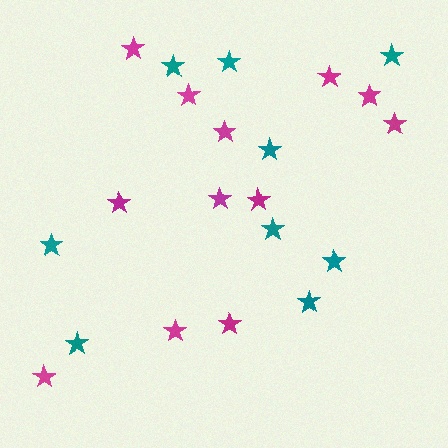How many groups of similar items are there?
There are 2 groups: one group of teal stars (9) and one group of magenta stars (12).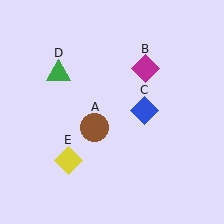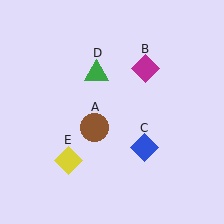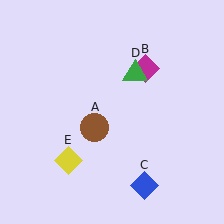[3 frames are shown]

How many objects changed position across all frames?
2 objects changed position: blue diamond (object C), green triangle (object D).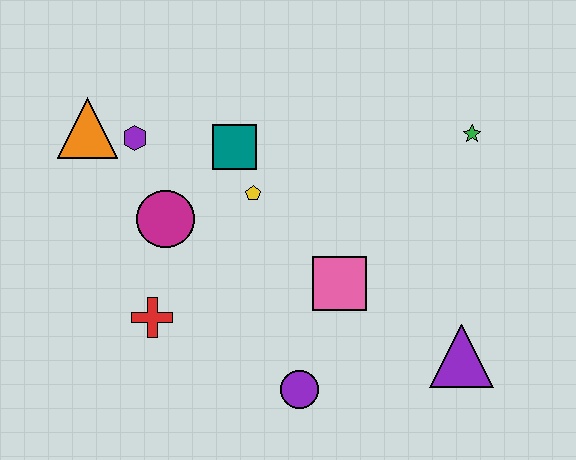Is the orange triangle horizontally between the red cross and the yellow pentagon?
No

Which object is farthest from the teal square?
The purple triangle is farthest from the teal square.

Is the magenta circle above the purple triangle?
Yes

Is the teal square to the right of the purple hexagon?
Yes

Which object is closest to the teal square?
The yellow pentagon is closest to the teal square.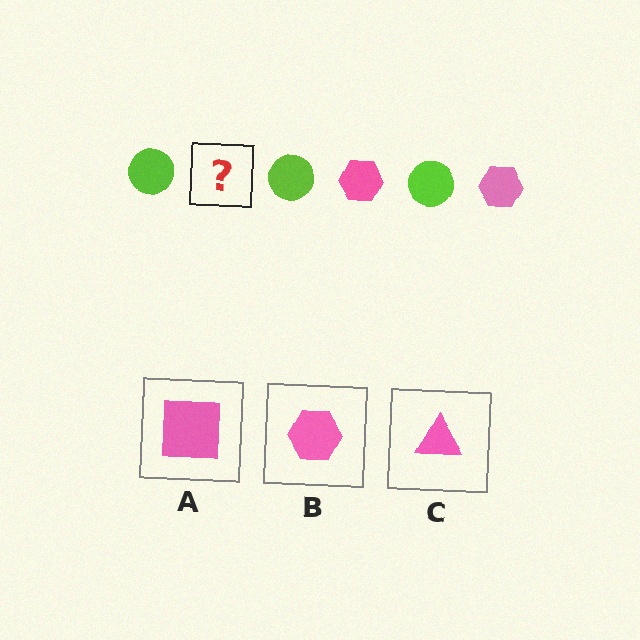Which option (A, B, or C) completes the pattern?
B.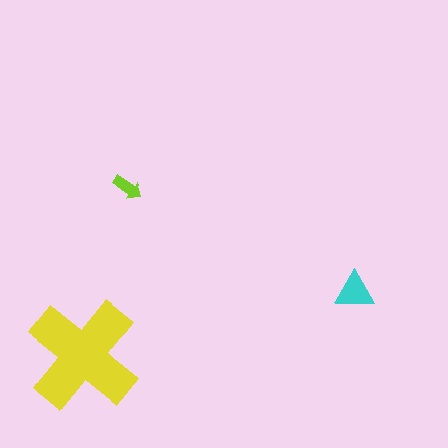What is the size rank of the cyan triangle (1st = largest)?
2nd.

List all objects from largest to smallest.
The yellow cross, the cyan triangle, the lime arrow.